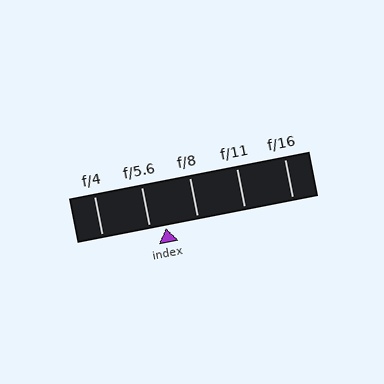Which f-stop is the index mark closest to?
The index mark is closest to f/5.6.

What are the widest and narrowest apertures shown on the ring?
The widest aperture shown is f/4 and the narrowest is f/16.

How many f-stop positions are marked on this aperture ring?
There are 5 f-stop positions marked.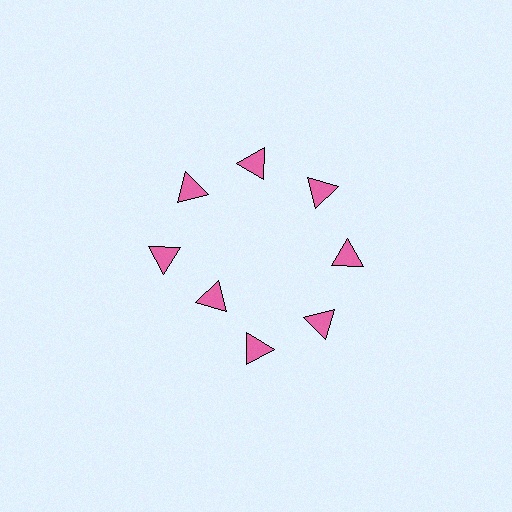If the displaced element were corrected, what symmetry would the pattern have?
It would have 8-fold rotational symmetry — the pattern would map onto itself every 45 degrees.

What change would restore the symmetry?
The symmetry would be restored by moving it outward, back onto the ring so that all 8 triangles sit at equal angles and equal distance from the center.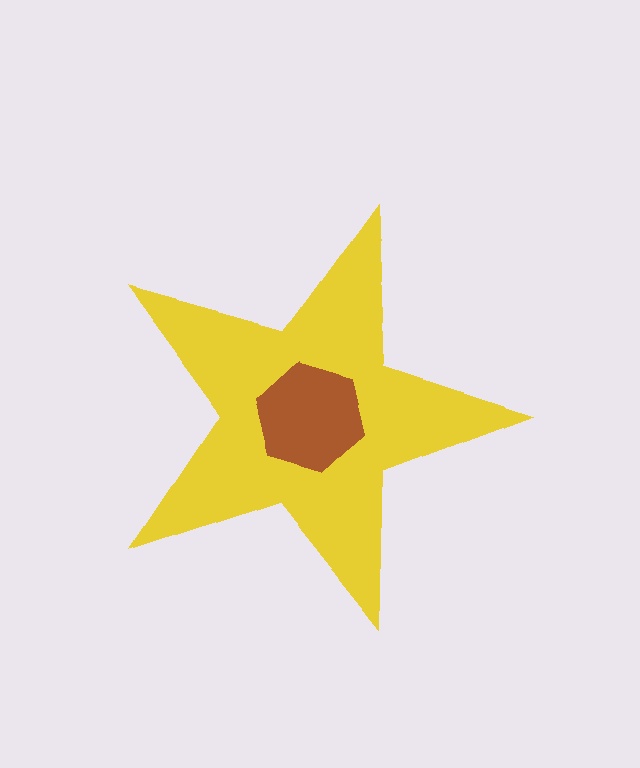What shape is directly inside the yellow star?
The brown hexagon.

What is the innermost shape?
The brown hexagon.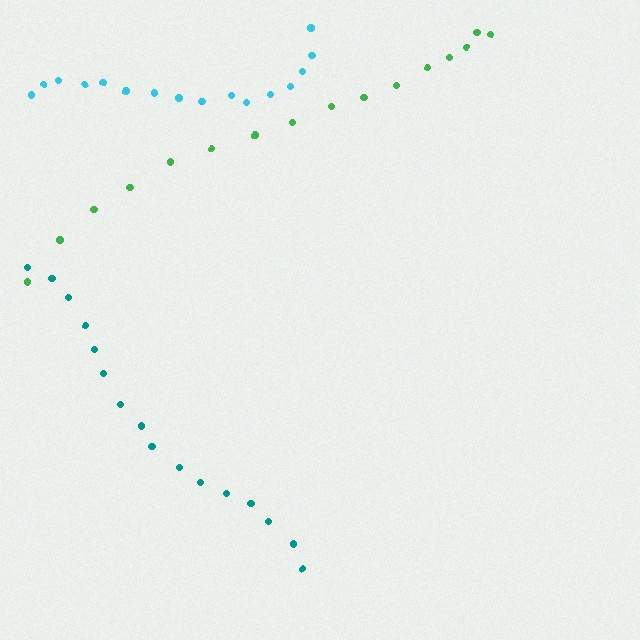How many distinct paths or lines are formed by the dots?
There are 3 distinct paths.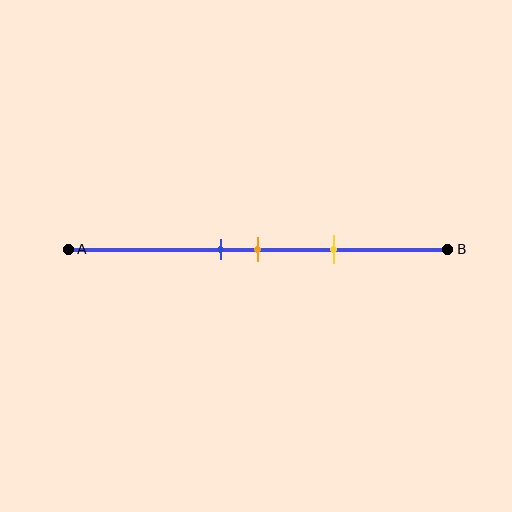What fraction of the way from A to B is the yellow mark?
The yellow mark is approximately 70% (0.7) of the way from A to B.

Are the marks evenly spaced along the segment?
Yes, the marks are approximately evenly spaced.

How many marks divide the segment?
There are 3 marks dividing the segment.